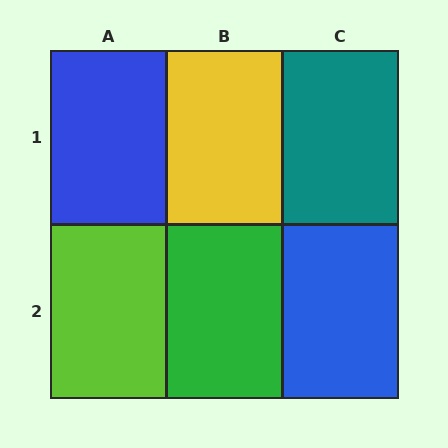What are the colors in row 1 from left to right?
Blue, yellow, teal.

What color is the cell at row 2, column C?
Blue.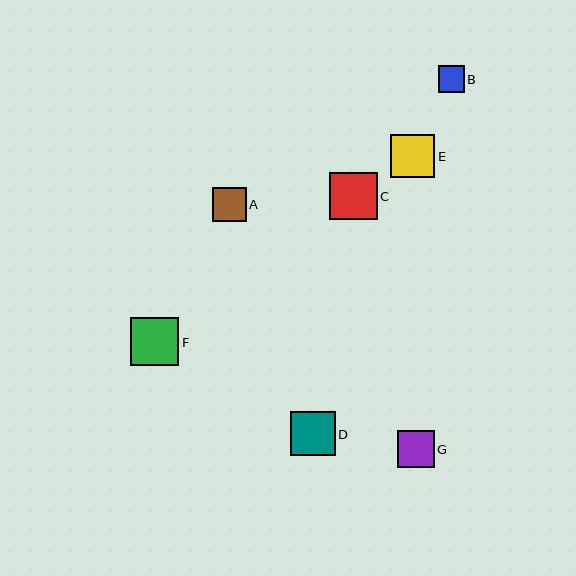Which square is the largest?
Square F is the largest with a size of approximately 48 pixels.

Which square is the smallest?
Square B is the smallest with a size of approximately 26 pixels.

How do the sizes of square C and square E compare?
Square C and square E are approximately the same size.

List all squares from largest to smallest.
From largest to smallest: F, C, D, E, G, A, B.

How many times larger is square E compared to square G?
Square E is approximately 1.2 times the size of square G.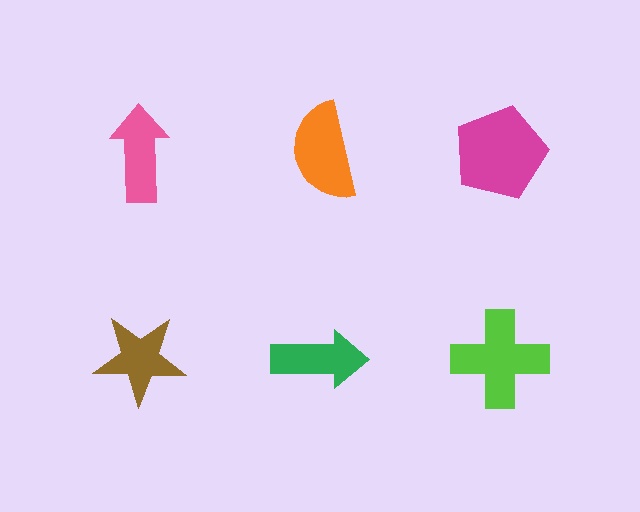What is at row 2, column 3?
A lime cross.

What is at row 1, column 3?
A magenta pentagon.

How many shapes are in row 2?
3 shapes.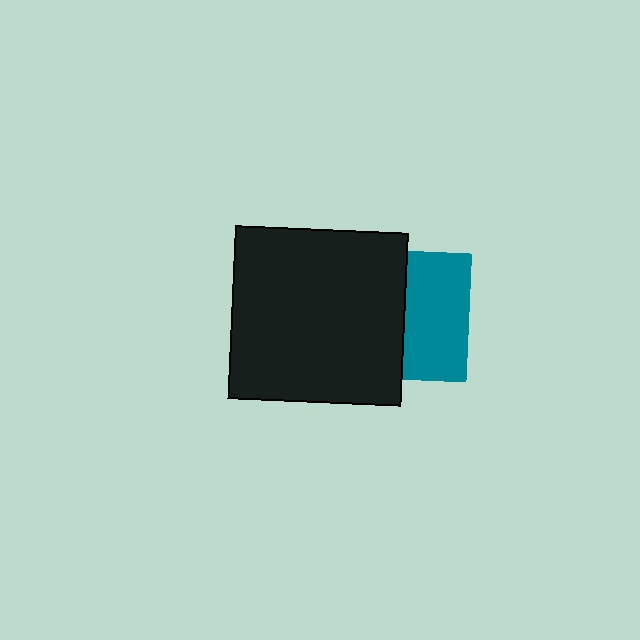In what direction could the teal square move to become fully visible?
The teal square could move right. That would shift it out from behind the black square entirely.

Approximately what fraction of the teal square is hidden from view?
Roughly 51% of the teal square is hidden behind the black square.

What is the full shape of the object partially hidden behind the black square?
The partially hidden object is a teal square.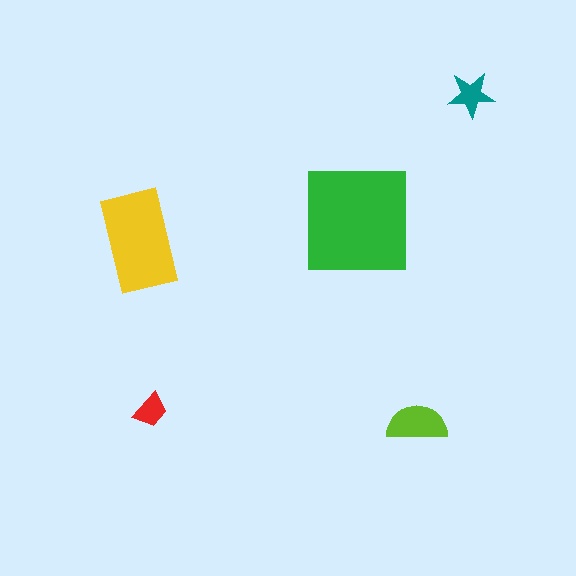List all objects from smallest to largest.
The red trapezoid, the teal star, the lime semicircle, the yellow rectangle, the green square.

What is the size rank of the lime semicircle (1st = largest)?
3rd.